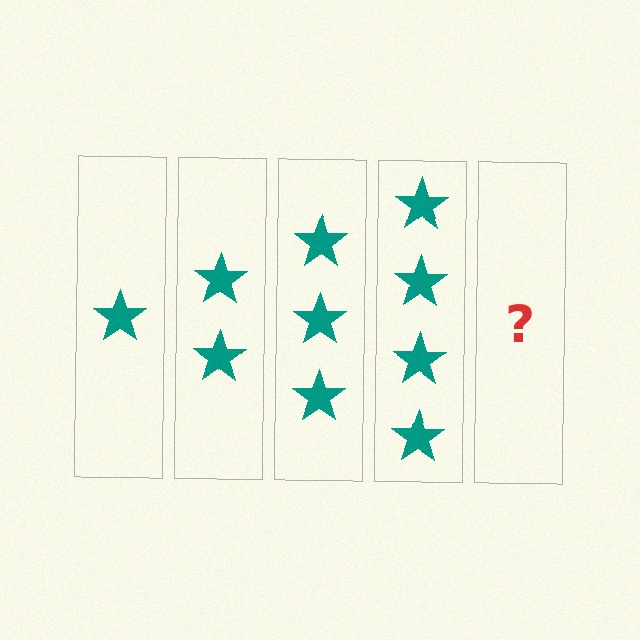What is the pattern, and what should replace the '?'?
The pattern is that each step adds one more star. The '?' should be 5 stars.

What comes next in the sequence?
The next element should be 5 stars.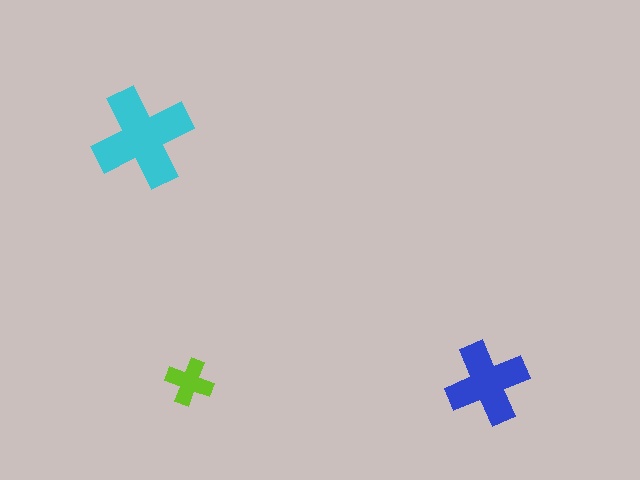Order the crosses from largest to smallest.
the cyan one, the blue one, the lime one.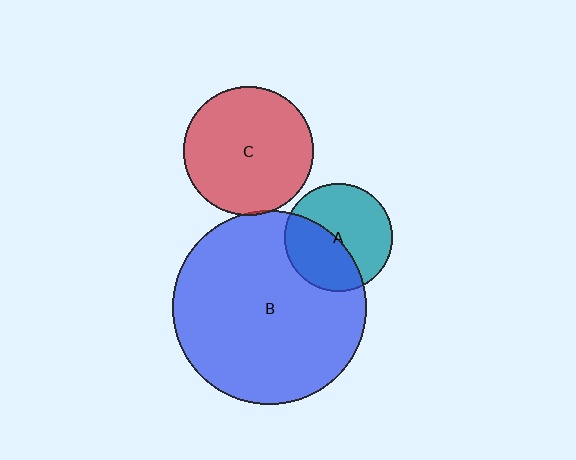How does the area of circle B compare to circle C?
Approximately 2.2 times.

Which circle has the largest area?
Circle B (blue).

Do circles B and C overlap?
Yes.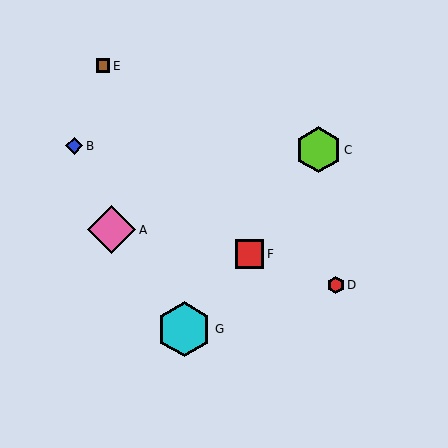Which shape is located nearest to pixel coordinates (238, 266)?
The red square (labeled F) at (250, 254) is nearest to that location.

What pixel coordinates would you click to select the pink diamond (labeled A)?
Click at (112, 230) to select the pink diamond A.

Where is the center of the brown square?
The center of the brown square is at (103, 66).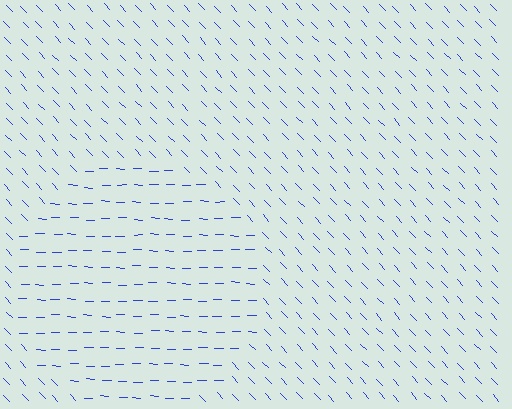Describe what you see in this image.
The image is filled with small blue line segments. A circle region in the image has lines oriented differently from the surrounding lines, creating a visible texture boundary.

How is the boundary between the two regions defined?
The boundary is defined purely by a change in line orientation (approximately 45 degrees difference). All lines are the same color and thickness.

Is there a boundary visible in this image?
Yes, there is a texture boundary formed by a change in line orientation.